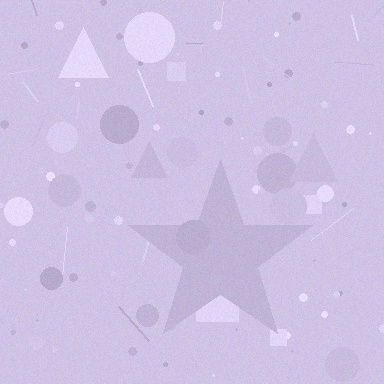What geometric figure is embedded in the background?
A star is embedded in the background.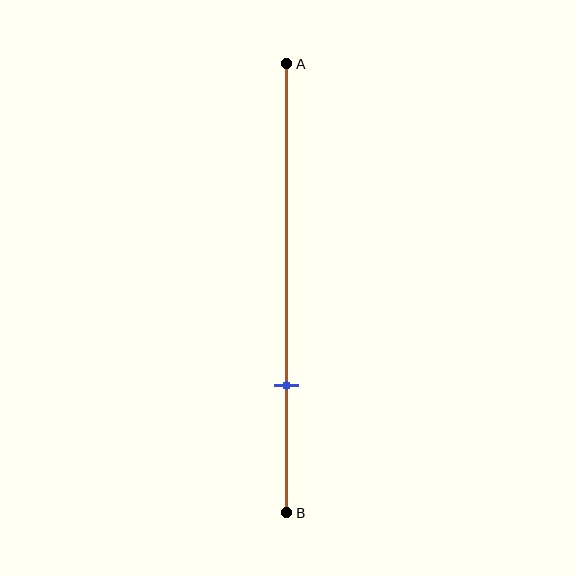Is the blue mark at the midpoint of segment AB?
No, the mark is at about 70% from A, not at the 50% midpoint.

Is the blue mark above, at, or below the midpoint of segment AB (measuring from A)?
The blue mark is below the midpoint of segment AB.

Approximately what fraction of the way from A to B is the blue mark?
The blue mark is approximately 70% of the way from A to B.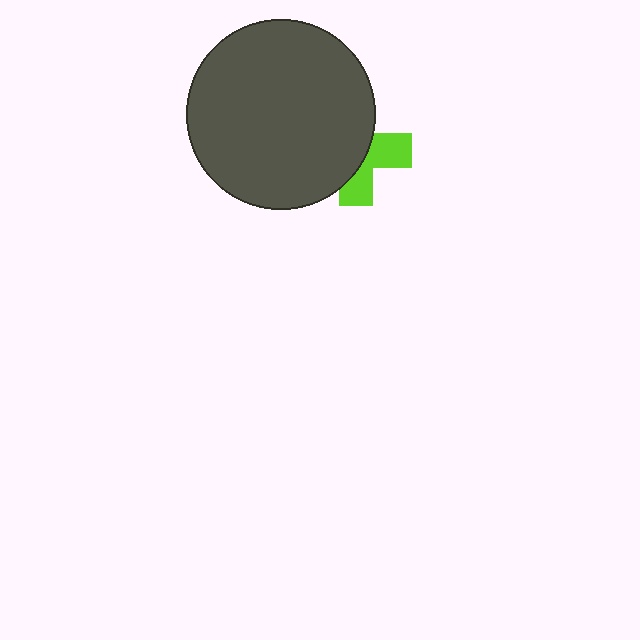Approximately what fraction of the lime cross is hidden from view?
Roughly 60% of the lime cross is hidden behind the dark gray circle.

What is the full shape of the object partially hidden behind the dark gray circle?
The partially hidden object is a lime cross.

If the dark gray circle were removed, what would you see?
You would see the complete lime cross.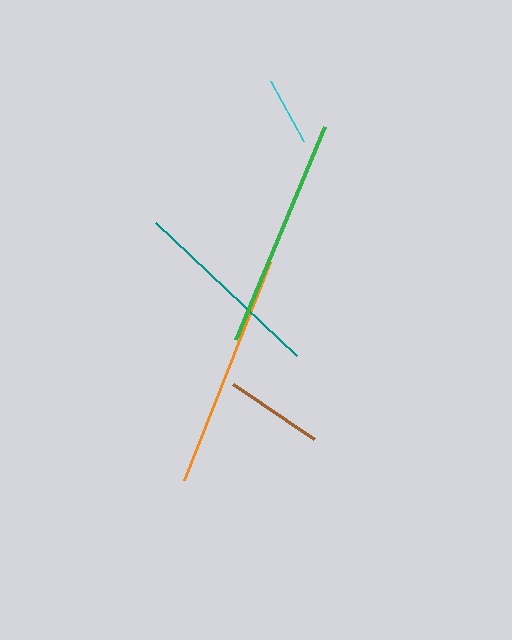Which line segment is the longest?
The orange line is the longest at approximately 235 pixels.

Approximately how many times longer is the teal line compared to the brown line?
The teal line is approximately 2.0 times the length of the brown line.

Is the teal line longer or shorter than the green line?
The green line is longer than the teal line.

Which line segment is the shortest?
The cyan line is the shortest at approximately 69 pixels.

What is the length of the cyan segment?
The cyan segment is approximately 69 pixels long.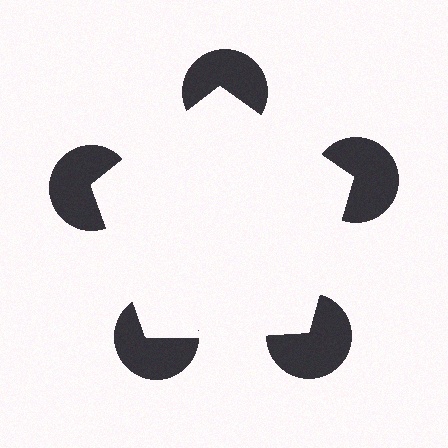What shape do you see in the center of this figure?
An illusory pentagon — its edges are inferred from the aligned wedge cuts in the pac-man discs, not physically drawn.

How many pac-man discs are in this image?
There are 5 — one at each vertex of the illusory pentagon.